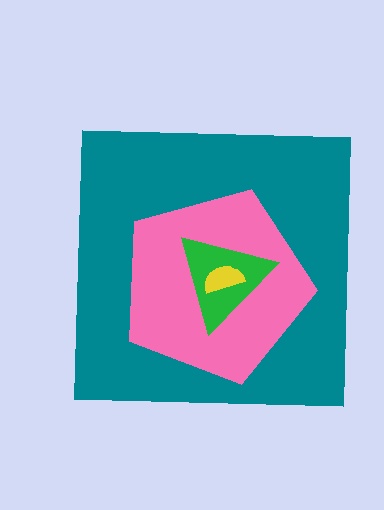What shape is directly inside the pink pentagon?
The green triangle.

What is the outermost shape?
The teal square.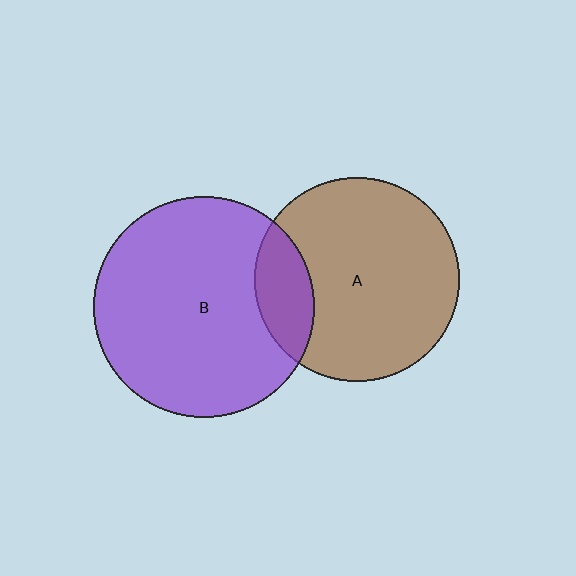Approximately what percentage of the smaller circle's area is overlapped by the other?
Approximately 20%.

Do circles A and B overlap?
Yes.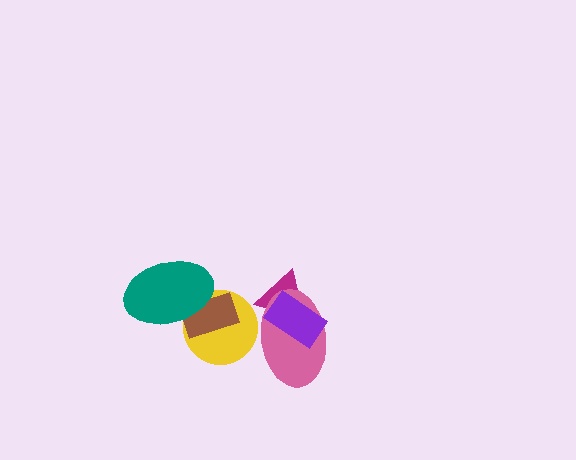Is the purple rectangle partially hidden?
No, no other shape covers it.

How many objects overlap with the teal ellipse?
2 objects overlap with the teal ellipse.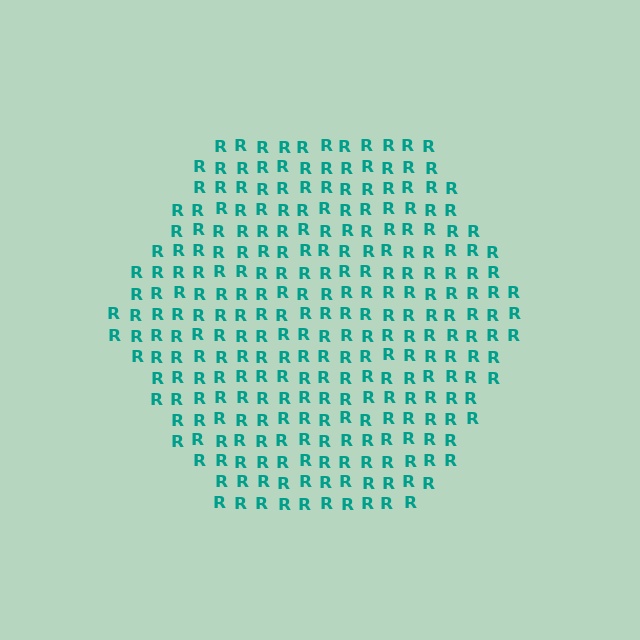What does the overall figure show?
The overall figure shows a hexagon.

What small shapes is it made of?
It is made of small letter R's.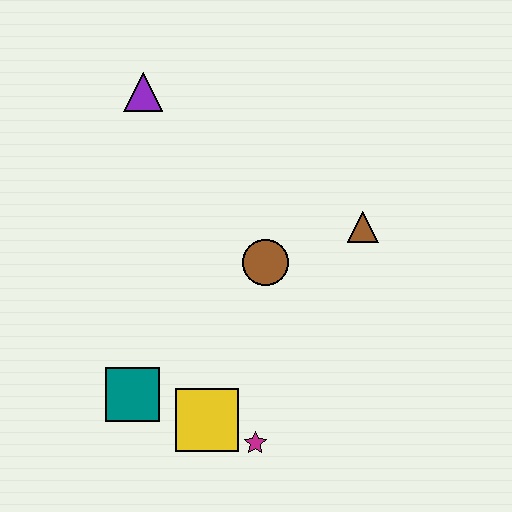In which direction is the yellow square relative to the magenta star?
The yellow square is to the left of the magenta star.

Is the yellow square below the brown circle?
Yes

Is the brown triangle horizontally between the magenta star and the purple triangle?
No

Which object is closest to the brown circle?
The brown triangle is closest to the brown circle.